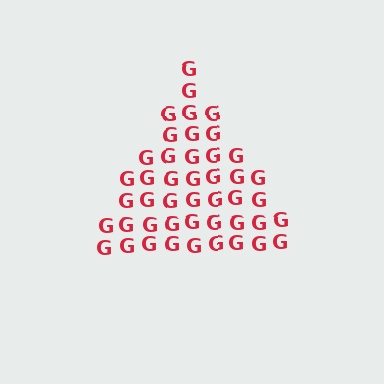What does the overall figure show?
The overall figure shows a triangle.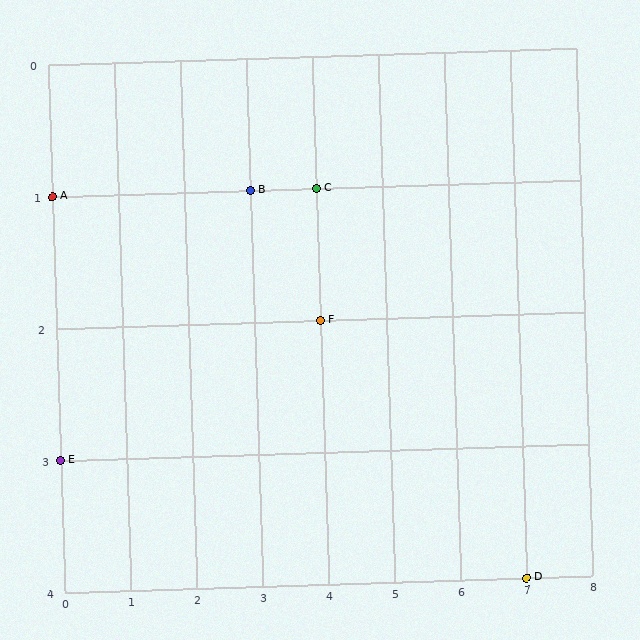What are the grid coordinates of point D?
Point D is at grid coordinates (7, 4).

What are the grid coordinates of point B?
Point B is at grid coordinates (3, 1).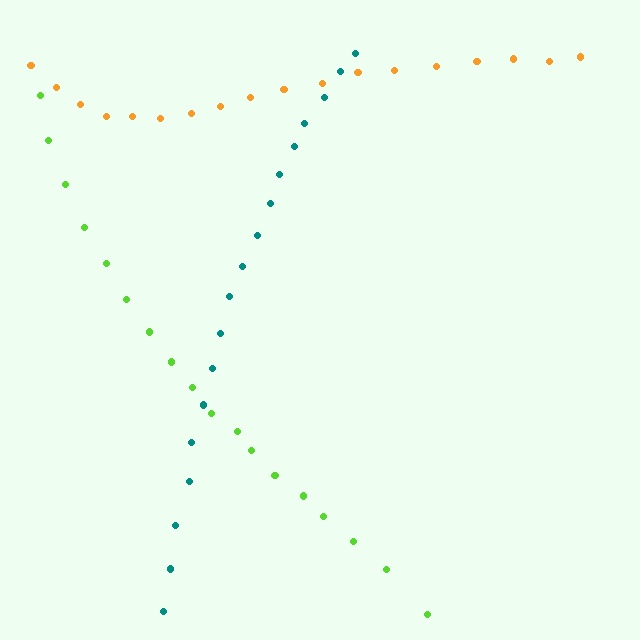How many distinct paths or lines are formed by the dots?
There are 3 distinct paths.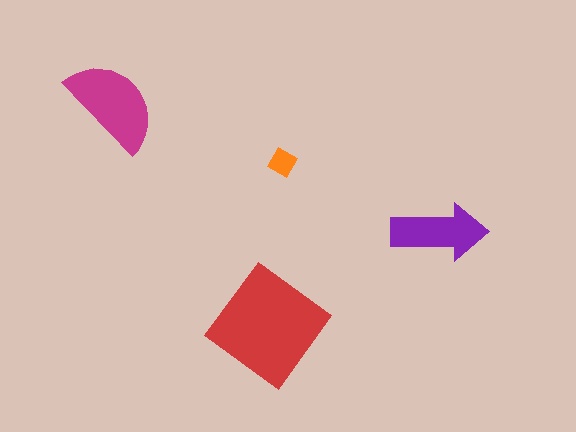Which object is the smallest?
The orange diamond.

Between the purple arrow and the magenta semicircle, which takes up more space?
The magenta semicircle.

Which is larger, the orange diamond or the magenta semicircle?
The magenta semicircle.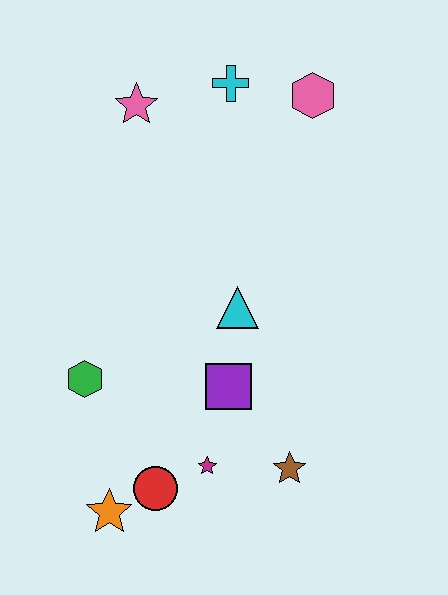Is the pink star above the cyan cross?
No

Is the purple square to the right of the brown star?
No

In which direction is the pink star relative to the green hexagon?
The pink star is above the green hexagon.